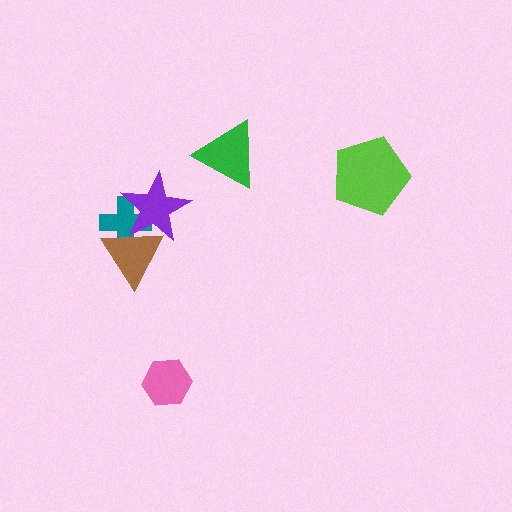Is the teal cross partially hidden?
Yes, it is partially covered by another shape.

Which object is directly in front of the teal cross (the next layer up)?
The brown triangle is directly in front of the teal cross.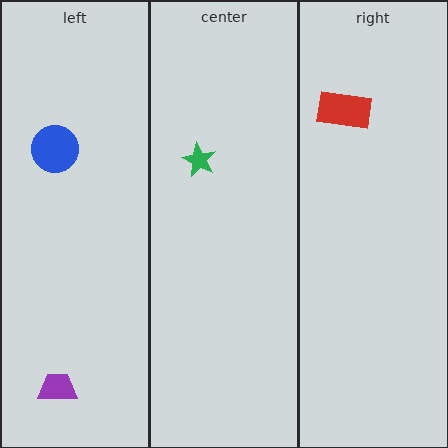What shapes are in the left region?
The purple trapezoid, the blue circle.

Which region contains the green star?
The center region.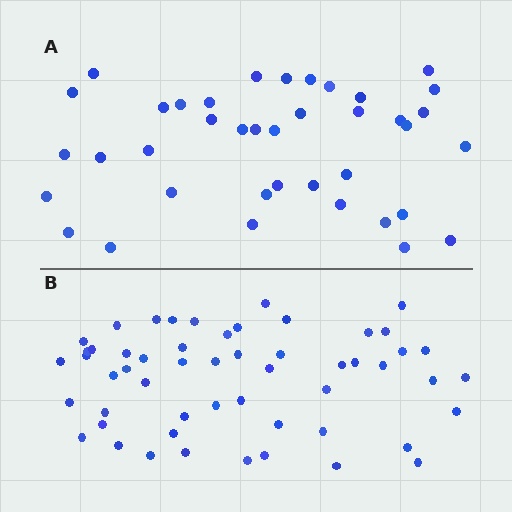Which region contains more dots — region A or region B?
Region B (the bottom region) has more dots.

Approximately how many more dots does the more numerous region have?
Region B has approximately 15 more dots than region A.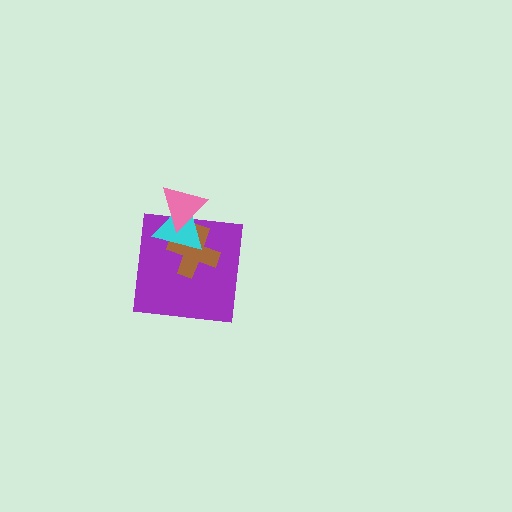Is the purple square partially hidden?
Yes, it is partially covered by another shape.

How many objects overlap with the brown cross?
3 objects overlap with the brown cross.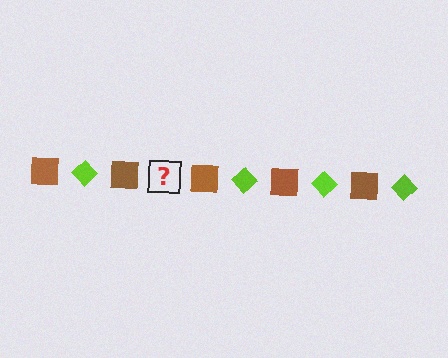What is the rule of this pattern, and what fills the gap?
The rule is that the pattern alternates between brown square and lime diamond. The gap should be filled with a lime diamond.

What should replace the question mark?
The question mark should be replaced with a lime diamond.